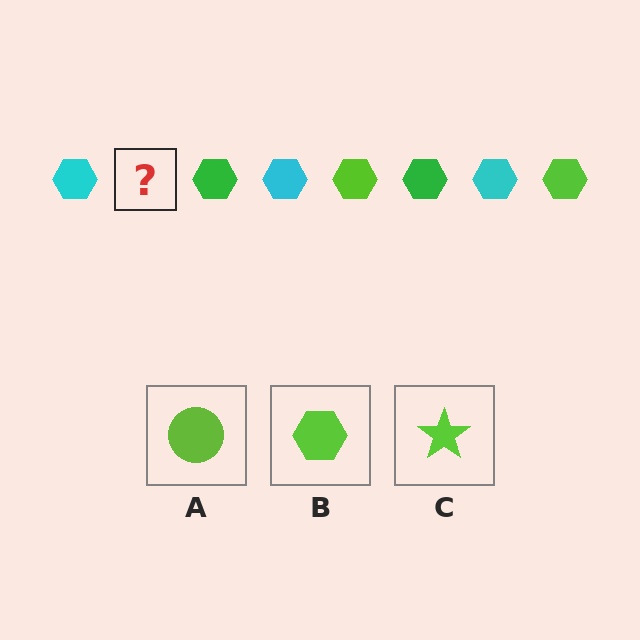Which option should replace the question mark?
Option B.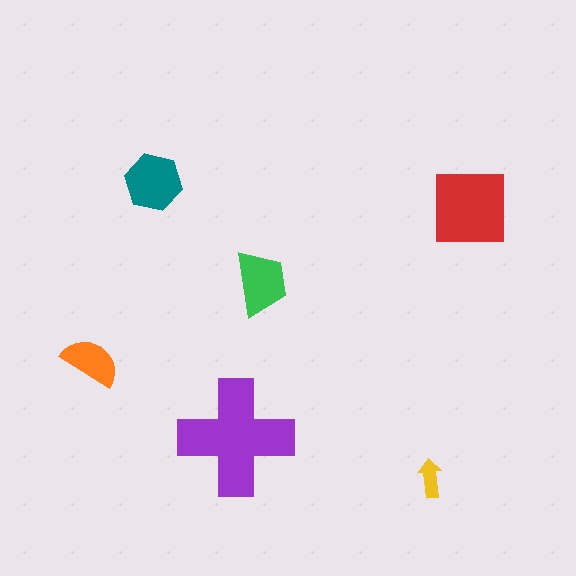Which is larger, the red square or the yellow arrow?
The red square.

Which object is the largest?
The purple cross.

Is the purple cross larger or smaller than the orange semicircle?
Larger.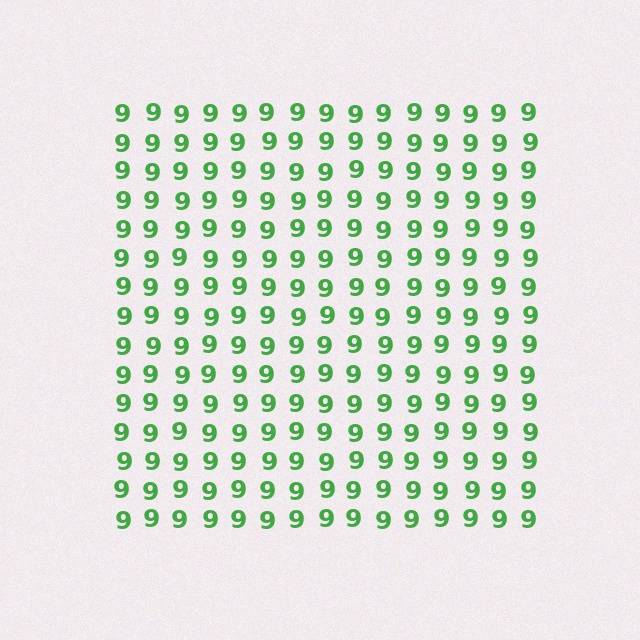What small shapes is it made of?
It is made of small digit 9's.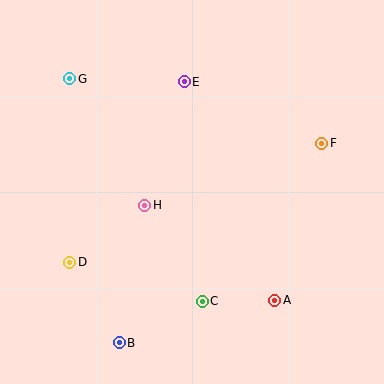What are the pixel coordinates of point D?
Point D is at (70, 262).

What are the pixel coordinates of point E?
Point E is at (184, 82).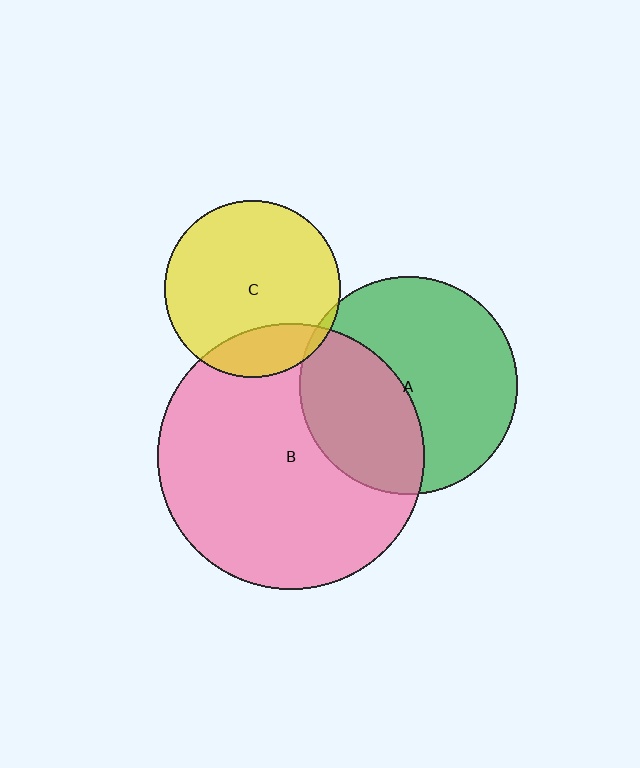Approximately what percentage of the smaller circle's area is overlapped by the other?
Approximately 40%.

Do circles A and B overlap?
Yes.